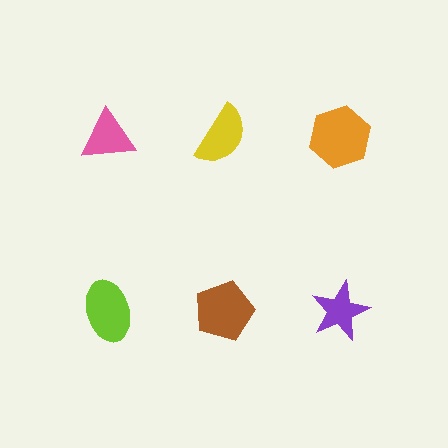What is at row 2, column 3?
A purple star.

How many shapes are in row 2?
3 shapes.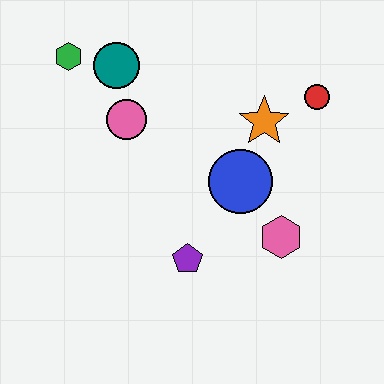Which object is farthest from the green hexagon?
The pink hexagon is farthest from the green hexagon.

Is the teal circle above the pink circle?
Yes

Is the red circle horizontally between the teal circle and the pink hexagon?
No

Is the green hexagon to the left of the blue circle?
Yes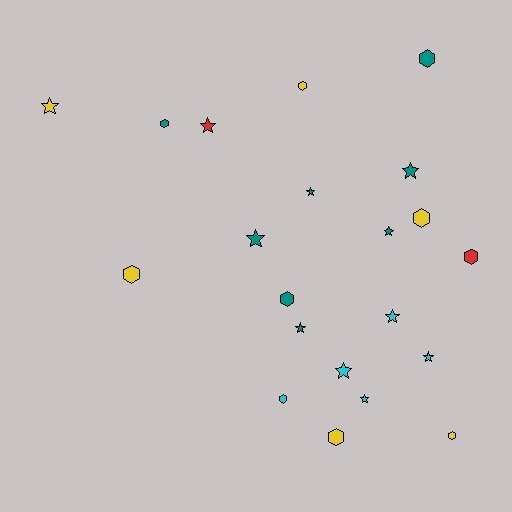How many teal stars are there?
There are 5 teal stars.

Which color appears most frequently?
Teal, with 8 objects.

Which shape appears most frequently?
Star, with 11 objects.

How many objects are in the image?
There are 21 objects.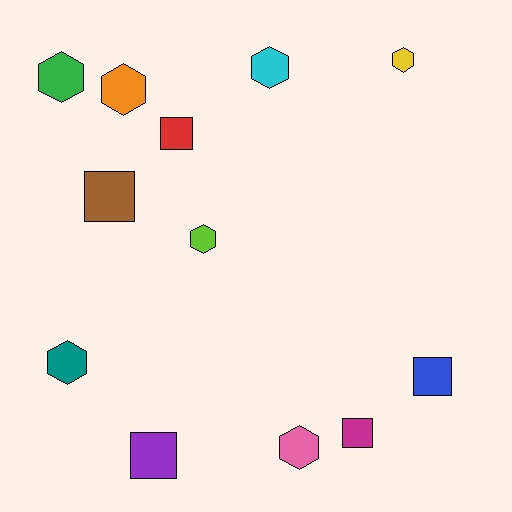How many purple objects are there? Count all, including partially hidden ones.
There is 1 purple object.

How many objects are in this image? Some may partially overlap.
There are 12 objects.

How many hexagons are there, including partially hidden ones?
There are 7 hexagons.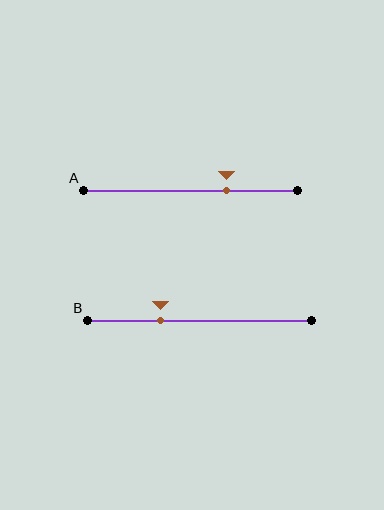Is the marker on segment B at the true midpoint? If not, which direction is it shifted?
No, the marker on segment B is shifted to the left by about 17% of the segment length.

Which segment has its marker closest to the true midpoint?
Segment A has its marker closest to the true midpoint.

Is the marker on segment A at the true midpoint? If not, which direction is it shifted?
No, the marker on segment A is shifted to the right by about 17% of the segment length.